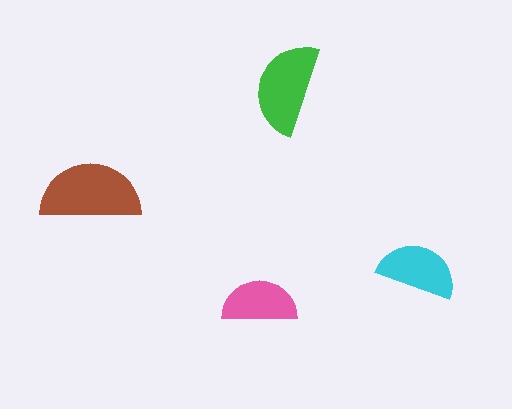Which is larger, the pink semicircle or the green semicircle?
The green one.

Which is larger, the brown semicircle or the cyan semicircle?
The brown one.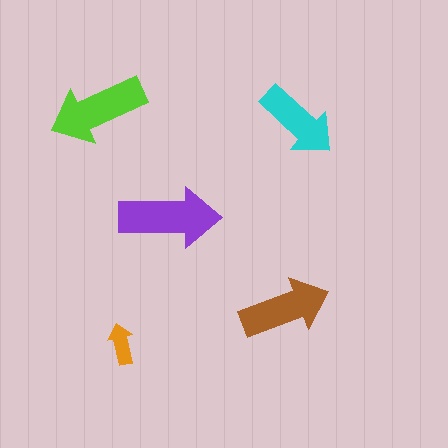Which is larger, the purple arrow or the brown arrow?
The purple one.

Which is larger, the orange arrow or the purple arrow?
The purple one.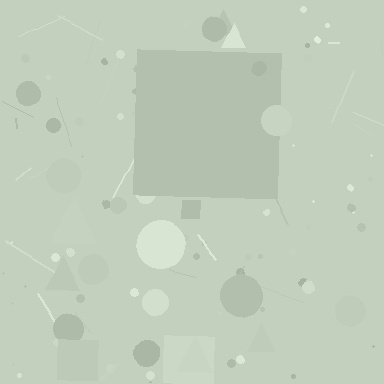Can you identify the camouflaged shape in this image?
The camouflaged shape is a square.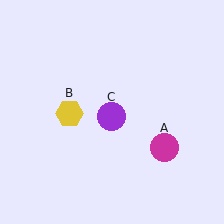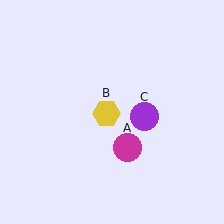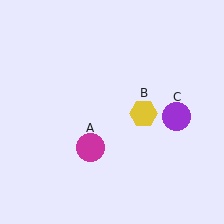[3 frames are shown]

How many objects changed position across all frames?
3 objects changed position: magenta circle (object A), yellow hexagon (object B), purple circle (object C).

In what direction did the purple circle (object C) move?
The purple circle (object C) moved right.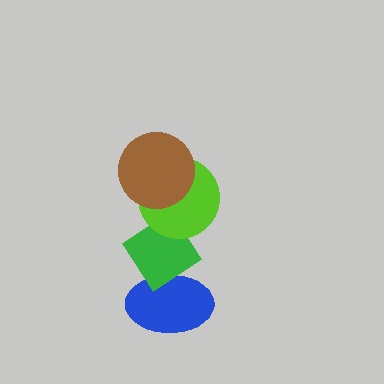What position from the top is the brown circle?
The brown circle is 1st from the top.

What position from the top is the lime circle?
The lime circle is 2nd from the top.